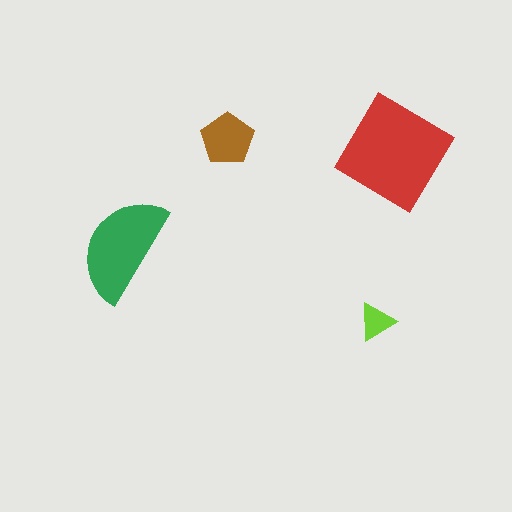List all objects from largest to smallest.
The red diamond, the green semicircle, the brown pentagon, the lime triangle.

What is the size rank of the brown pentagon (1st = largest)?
3rd.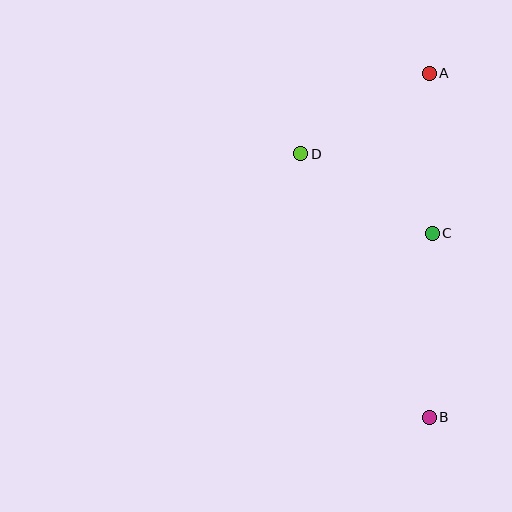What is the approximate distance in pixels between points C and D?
The distance between C and D is approximately 154 pixels.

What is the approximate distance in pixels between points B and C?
The distance between B and C is approximately 184 pixels.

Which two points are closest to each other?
Points A and D are closest to each other.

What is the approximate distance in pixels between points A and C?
The distance between A and C is approximately 160 pixels.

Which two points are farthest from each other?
Points A and B are farthest from each other.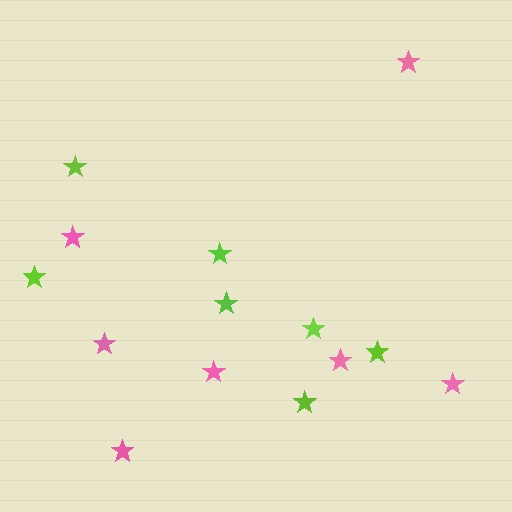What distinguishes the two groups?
There are 2 groups: one group of pink stars (7) and one group of lime stars (7).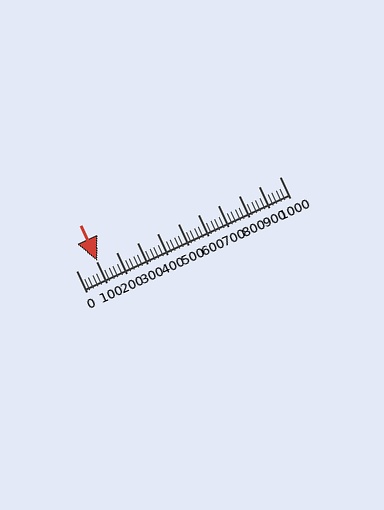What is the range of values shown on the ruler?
The ruler shows values from 0 to 1000.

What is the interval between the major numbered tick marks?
The major tick marks are spaced 100 units apart.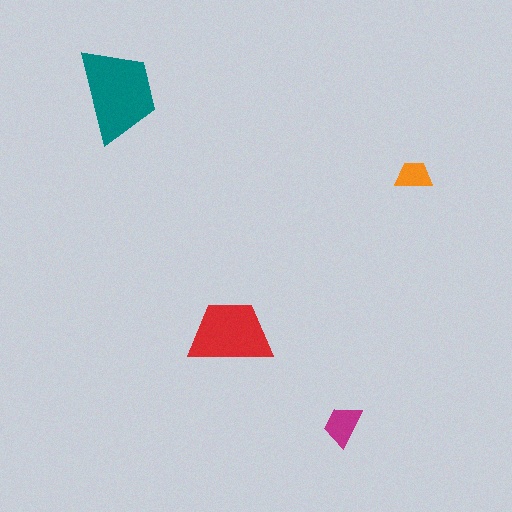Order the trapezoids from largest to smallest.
the teal one, the red one, the magenta one, the orange one.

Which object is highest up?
The teal trapezoid is topmost.